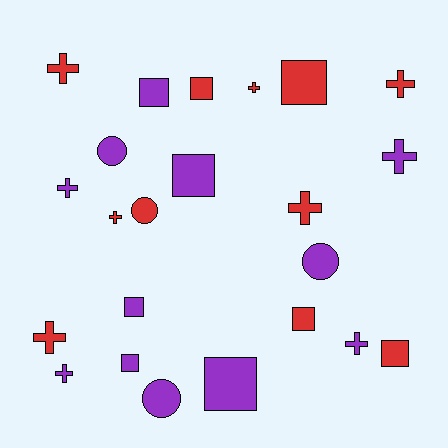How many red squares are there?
There are 4 red squares.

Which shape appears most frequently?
Cross, with 10 objects.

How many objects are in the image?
There are 23 objects.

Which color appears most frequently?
Purple, with 12 objects.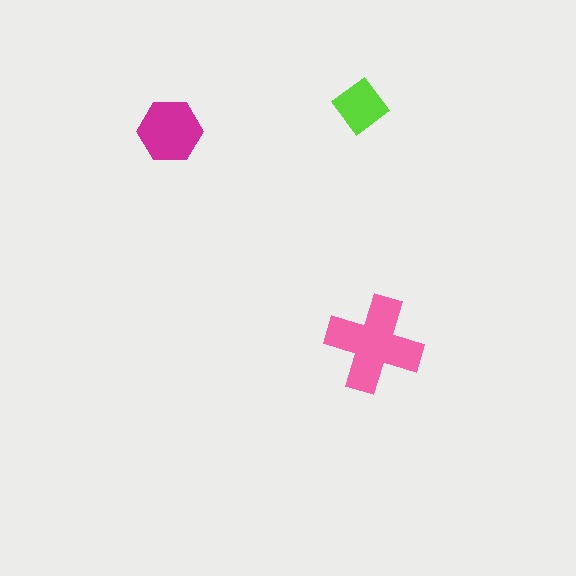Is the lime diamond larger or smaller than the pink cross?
Smaller.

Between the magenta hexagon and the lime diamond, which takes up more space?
The magenta hexagon.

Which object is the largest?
The pink cross.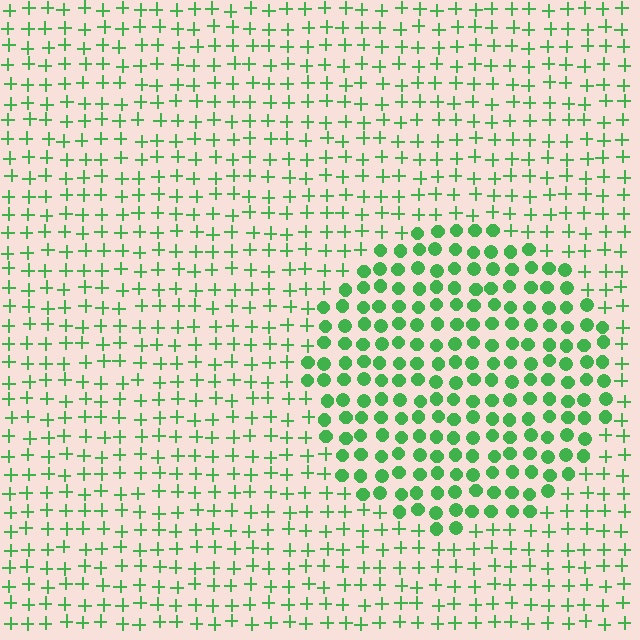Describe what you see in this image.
The image is filled with small green elements arranged in a uniform grid. A circle-shaped region contains circles, while the surrounding area contains plus signs. The boundary is defined purely by the change in element shape.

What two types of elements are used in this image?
The image uses circles inside the circle region and plus signs outside it.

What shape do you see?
I see a circle.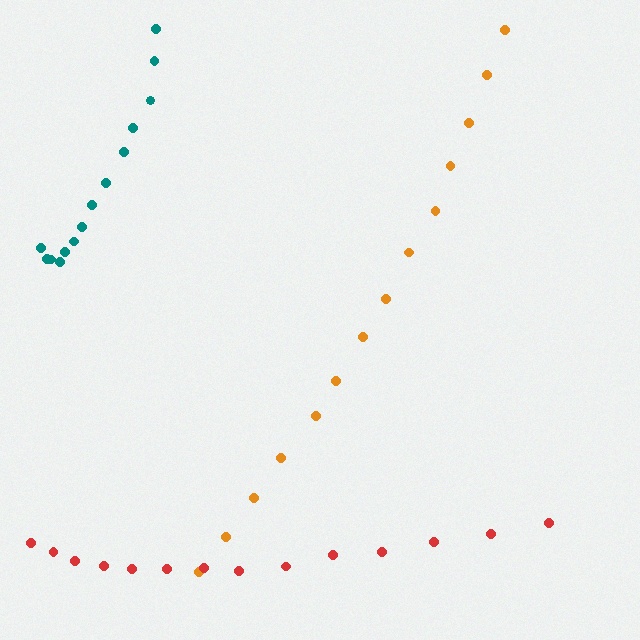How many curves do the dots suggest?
There are 3 distinct paths.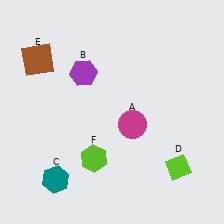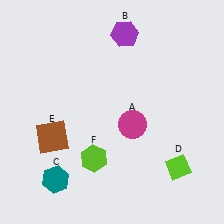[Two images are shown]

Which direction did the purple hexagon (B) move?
The purple hexagon (B) moved right.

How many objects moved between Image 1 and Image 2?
2 objects moved between the two images.